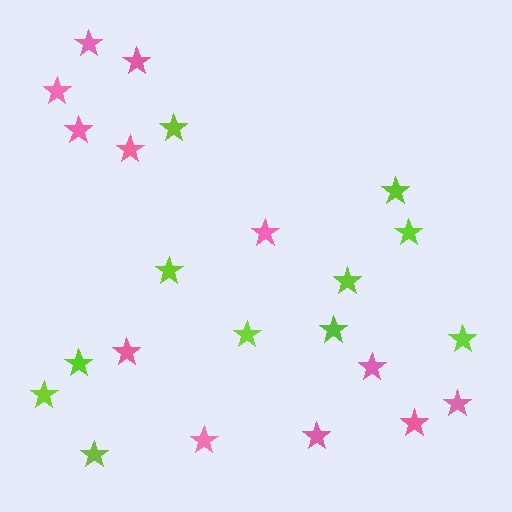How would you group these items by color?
There are 2 groups: one group of lime stars (11) and one group of pink stars (12).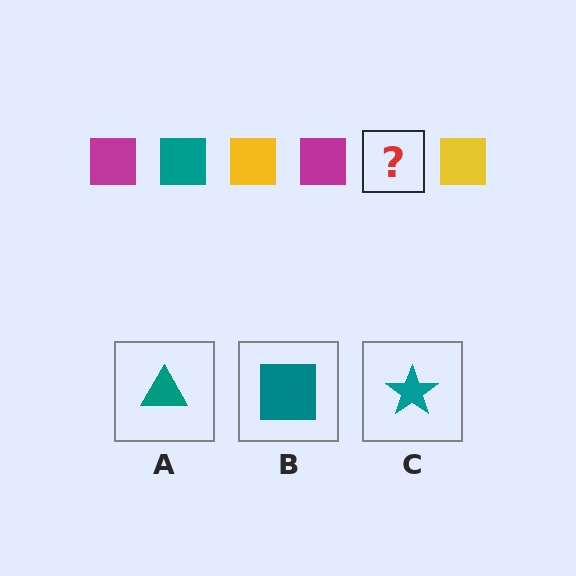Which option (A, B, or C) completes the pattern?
B.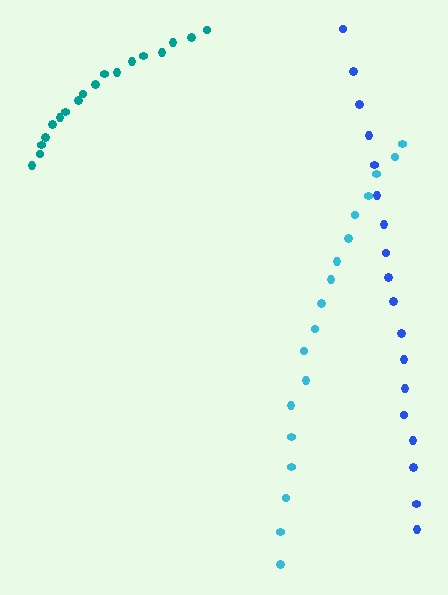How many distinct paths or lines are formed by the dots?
There are 3 distinct paths.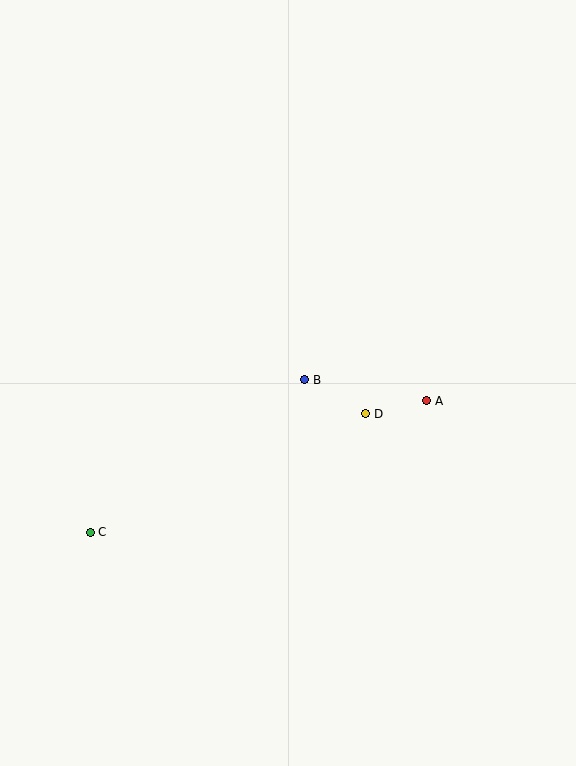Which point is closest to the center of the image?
Point B at (305, 380) is closest to the center.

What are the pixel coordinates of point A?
Point A is at (427, 401).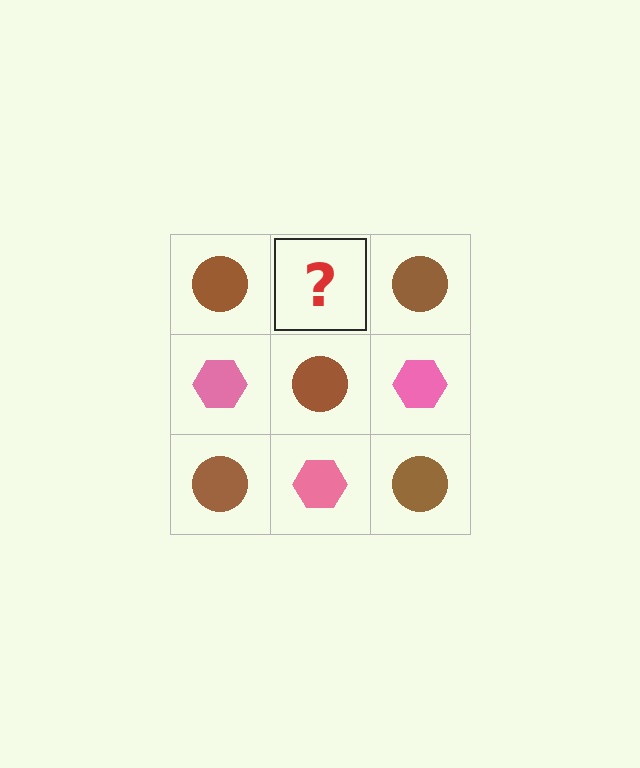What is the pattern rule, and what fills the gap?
The rule is that it alternates brown circle and pink hexagon in a checkerboard pattern. The gap should be filled with a pink hexagon.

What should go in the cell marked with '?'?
The missing cell should contain a pink hexagon.